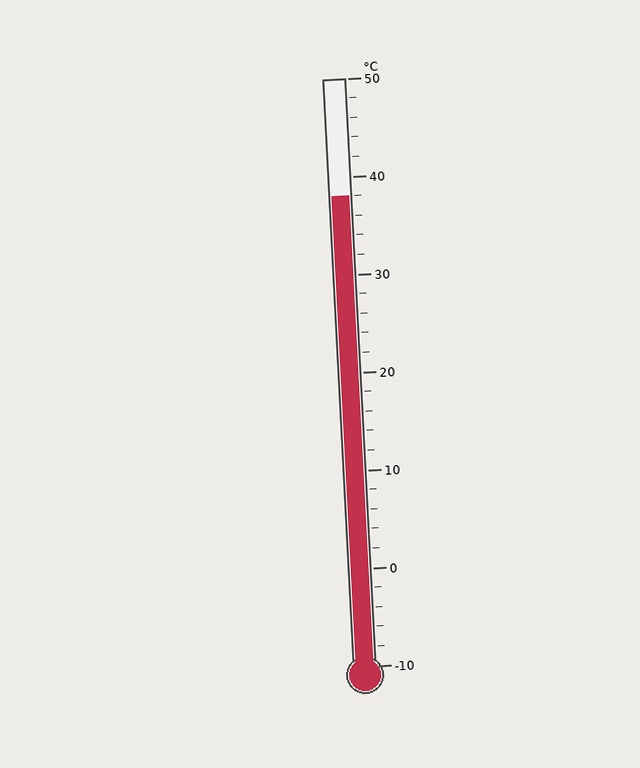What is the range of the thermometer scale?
The thermometer scale ranges from -10°C to 50°C.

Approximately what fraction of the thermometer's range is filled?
The thermometer is filled to approximately 80% of its range.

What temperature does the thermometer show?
The thermometer shows approximately 38°C.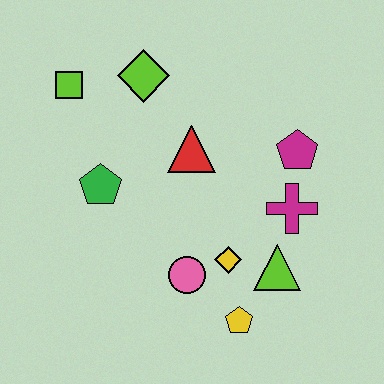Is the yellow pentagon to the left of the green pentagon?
No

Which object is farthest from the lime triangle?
The lime square is farthest from the lime triangle.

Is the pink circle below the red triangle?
Yes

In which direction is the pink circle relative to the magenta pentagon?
The pink circle is below the magenta pentagon.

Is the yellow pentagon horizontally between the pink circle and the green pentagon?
No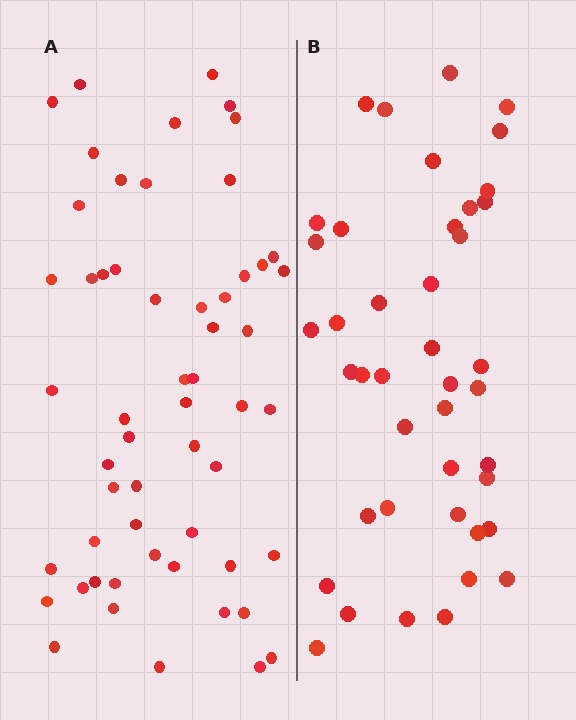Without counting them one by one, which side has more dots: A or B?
Region A (the left region) has more dots.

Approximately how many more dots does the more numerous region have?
Region A has approximately 15 more dots than region B.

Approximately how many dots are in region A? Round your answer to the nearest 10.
About 60 dots. (The exact count is 56, which rounds to 60.)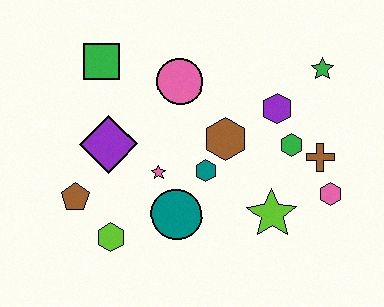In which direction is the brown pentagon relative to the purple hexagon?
The brown pentagon is to the left of the purple hexagon.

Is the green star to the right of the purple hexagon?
Yes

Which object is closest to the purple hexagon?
The green hexagon is closest to the purple hexagon.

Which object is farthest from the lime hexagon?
The green star is farthest from the lime hexagon.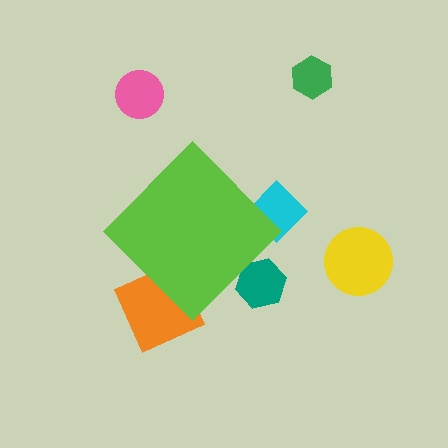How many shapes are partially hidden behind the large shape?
3 shapes are partially hidden.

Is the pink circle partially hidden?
No, the pink circle is fully visible.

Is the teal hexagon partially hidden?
Yes, the teal hexagon is partially hidden behind the lime diamond.